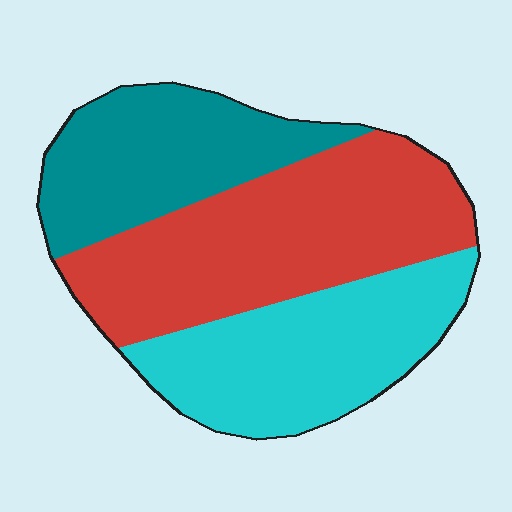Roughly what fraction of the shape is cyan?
Cyan takes up between a quarter and a half of the shape.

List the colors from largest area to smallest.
From largest to smallest: red, cyan, teal.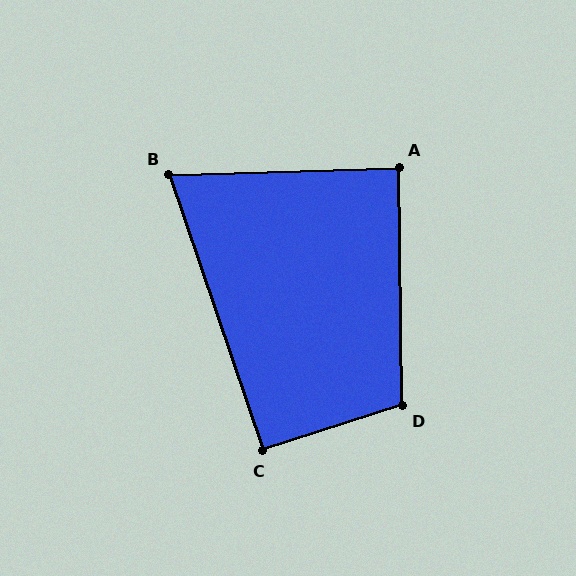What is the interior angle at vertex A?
Approximately 89 degrees (approximately right).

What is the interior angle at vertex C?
Approximately 91 degrees (approximately right).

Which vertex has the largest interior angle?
D, at approximately 107 degrees.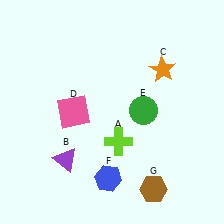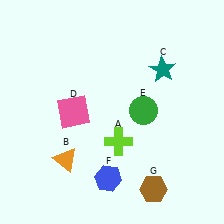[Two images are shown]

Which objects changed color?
B changed from purple to orange. C changed from orange to teal.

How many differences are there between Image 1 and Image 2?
There are 2 differences between the two images.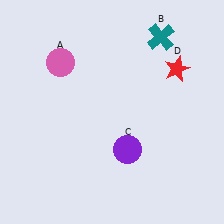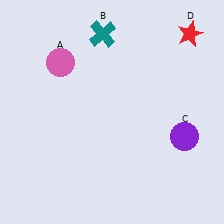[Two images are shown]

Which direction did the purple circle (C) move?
The purple circle (C) moved right.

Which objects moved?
The objects that moved are: the teal cross (B), the purple circle (C), the red star (D).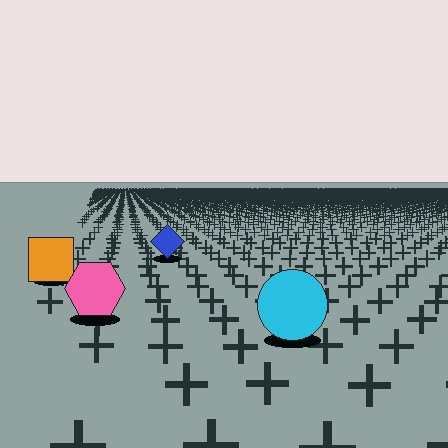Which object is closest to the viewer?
The cyan circle is closest. The texture marks near it are larger and more spread out.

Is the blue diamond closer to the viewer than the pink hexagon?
No. The pink hexagon is closer — you can tell from the texture gradient: the ground texture is coarser near it.